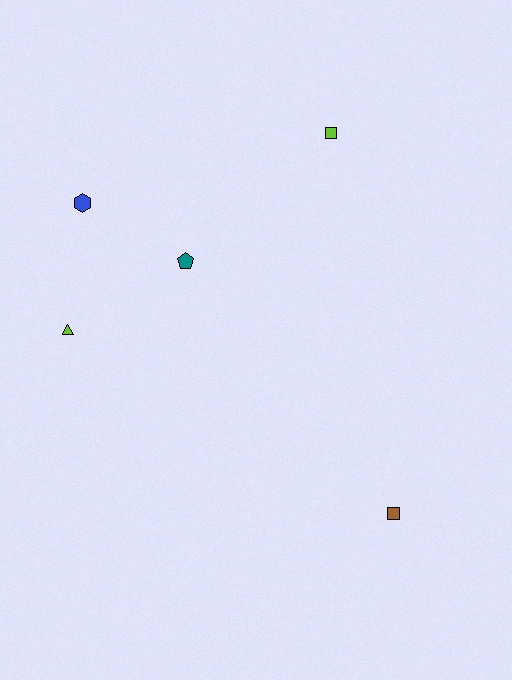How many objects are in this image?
There are 5 objects.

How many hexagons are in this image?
There is 1 hexagon.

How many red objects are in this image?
There are no red objects.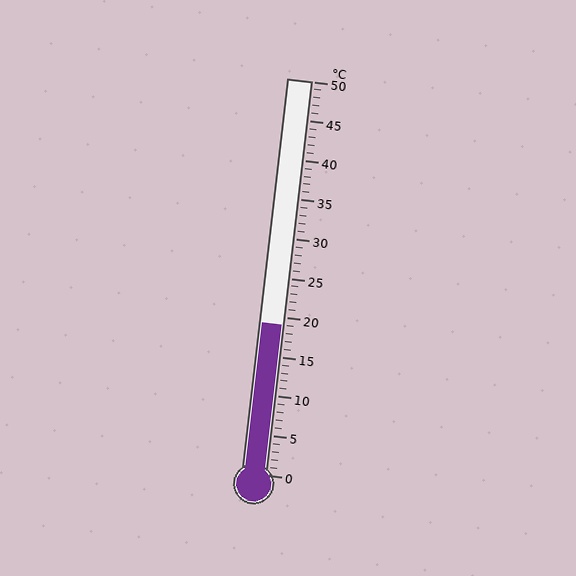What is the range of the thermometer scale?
The thermometer scale ranges from 0°C to 50°C.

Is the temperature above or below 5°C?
The temperature is above 5°C.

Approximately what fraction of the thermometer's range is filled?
The thermometer is filled to approximately 40% of its range.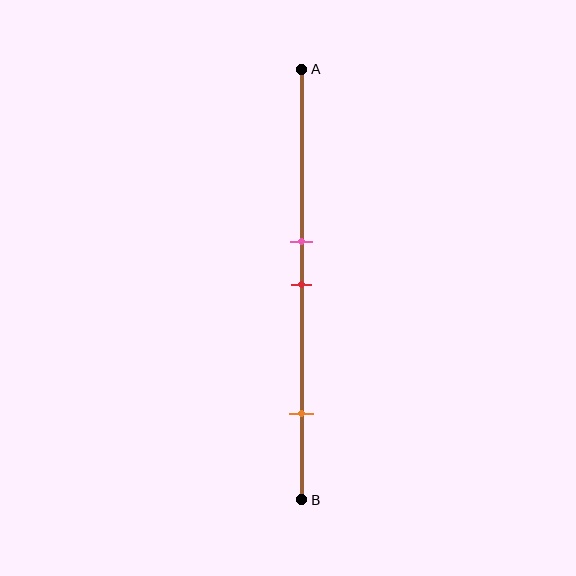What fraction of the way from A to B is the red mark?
The red mark is approximately 50% (0.5) of the way from A to B.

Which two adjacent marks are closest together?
The pink and red marks are the closest adjacent pair.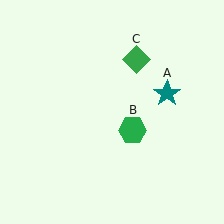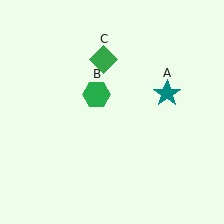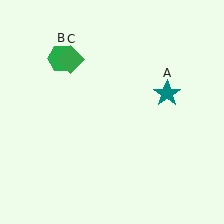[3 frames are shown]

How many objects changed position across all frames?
2 objects changed position: green hexagon (object B), green diamond (object C).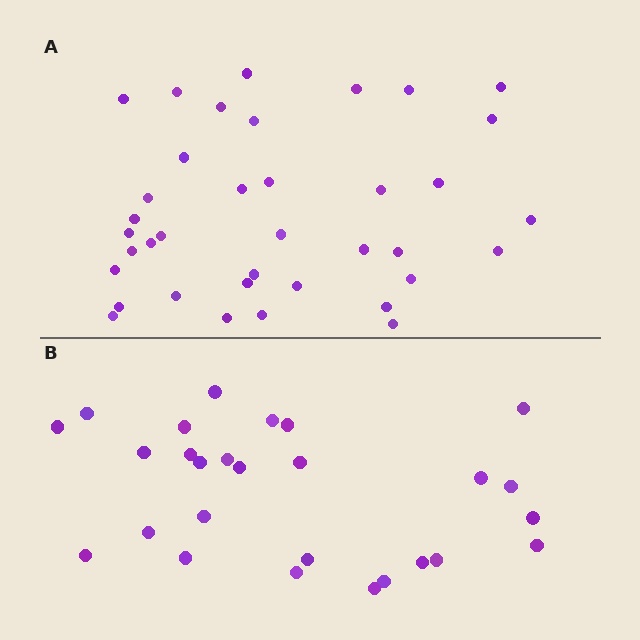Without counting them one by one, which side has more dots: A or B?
Region A (the top region) has more dots.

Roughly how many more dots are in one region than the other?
Region A has roughly 10 or so more dots than region B.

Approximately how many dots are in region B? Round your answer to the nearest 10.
About 30 dots. (The exact count is 27, which rounds to 30.)